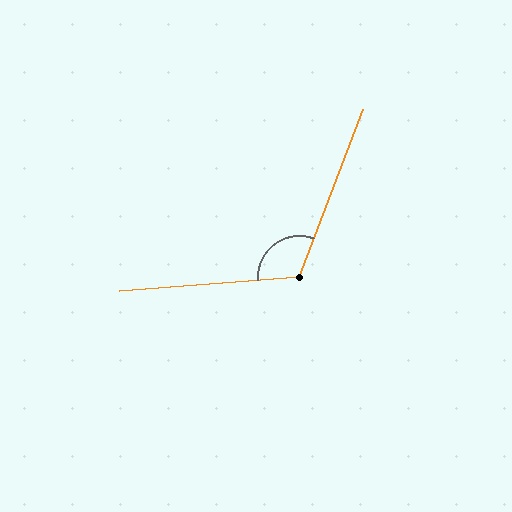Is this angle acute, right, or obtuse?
It is obtuse.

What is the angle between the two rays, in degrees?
Approximately 115 degrees.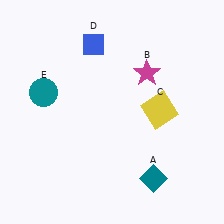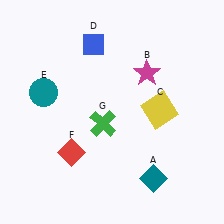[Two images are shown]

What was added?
A red diamond (F), a green cross (G) were added in Image 2.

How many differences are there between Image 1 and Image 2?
There are 2 differences between the two images.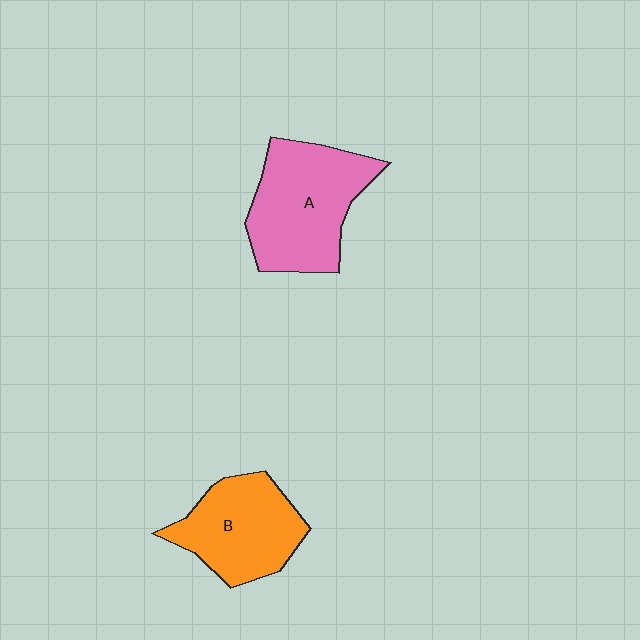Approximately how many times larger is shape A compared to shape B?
Approximately 1.2 times.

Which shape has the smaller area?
Shape B (orange).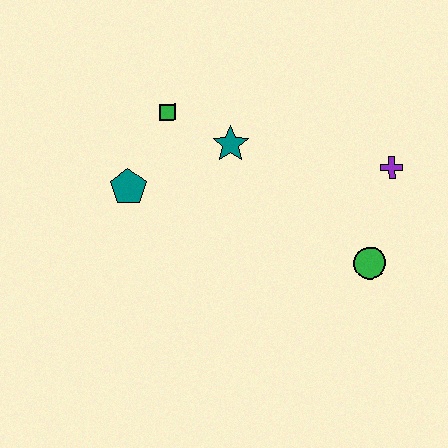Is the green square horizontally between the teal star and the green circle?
No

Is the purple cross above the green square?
No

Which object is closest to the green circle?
The purple cross is closest to the green circle.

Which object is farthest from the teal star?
The green circle is farthest from the teal star.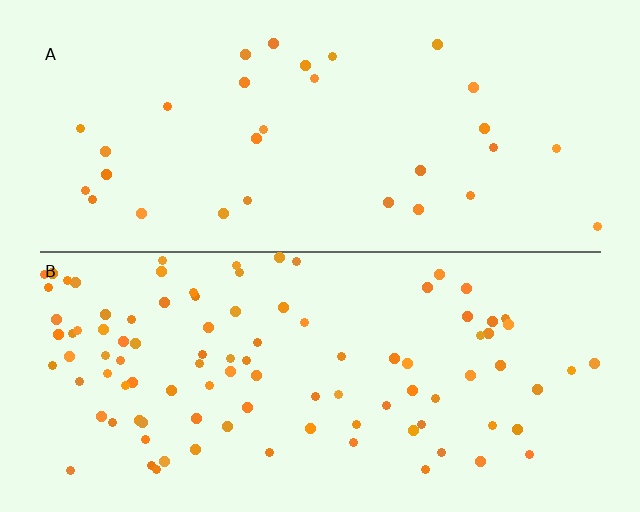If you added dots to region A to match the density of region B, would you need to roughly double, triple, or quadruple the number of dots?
Approximately triple.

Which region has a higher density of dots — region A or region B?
B (the bottom).